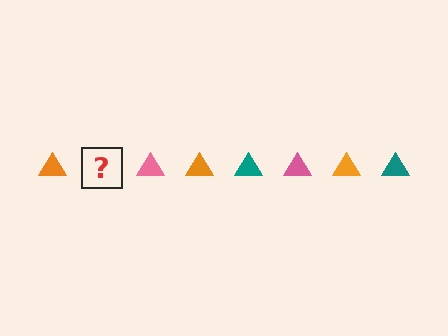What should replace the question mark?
The question mark should be replaced with a teal triangle.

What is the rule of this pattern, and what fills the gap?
The rule is that the pattern cycles through orange, teal, pink triangles. The gap should be filled with a teal triangle.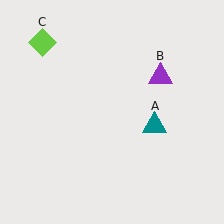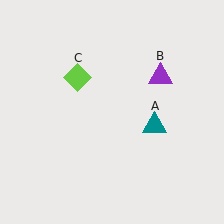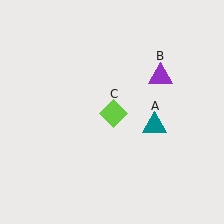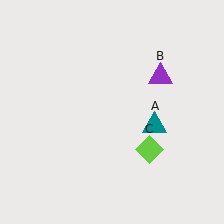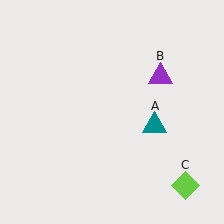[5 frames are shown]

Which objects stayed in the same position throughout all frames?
Teal triangle (object A) and purple triangle (object B) remained stationary.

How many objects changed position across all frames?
1 object changed position: lime diamond (object C).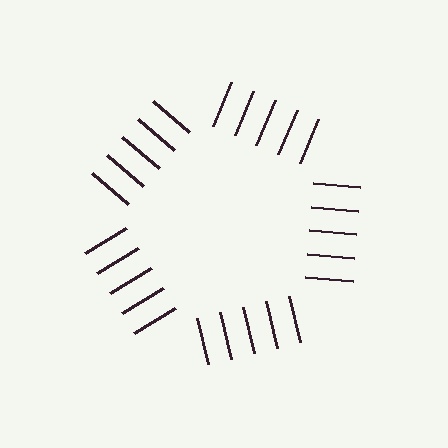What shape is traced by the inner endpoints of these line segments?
An illusory pentagon — the line segments terminate on its edges but no continuous stroke is drawn.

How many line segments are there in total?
25 — 5 along each of the 5 edges.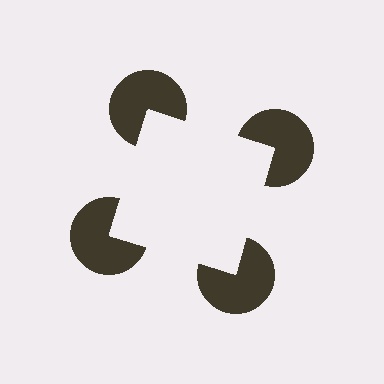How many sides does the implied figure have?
4 sides.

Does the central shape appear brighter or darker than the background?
It typically appears slightly brighter than the background, even though no actual brightness change is drawn.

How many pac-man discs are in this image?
There are 4 — one at each vertex of the illusory square.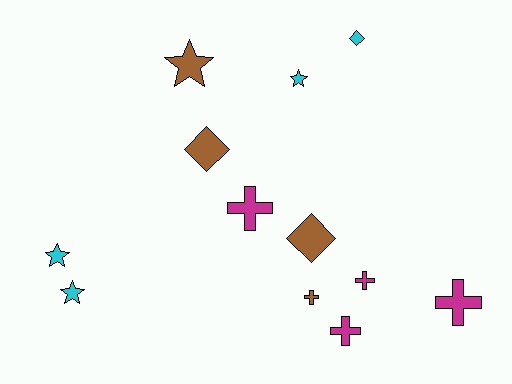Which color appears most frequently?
Magenta, with 4 objects.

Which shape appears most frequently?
Cross, with 5 objects.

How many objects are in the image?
There are 12 objects.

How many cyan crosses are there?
There are no cyan crosses.